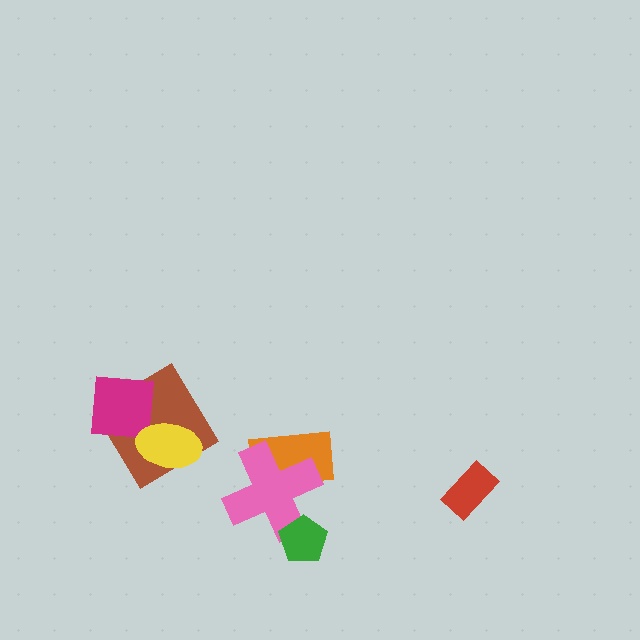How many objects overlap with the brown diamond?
2 objects overlap with the brown diamond.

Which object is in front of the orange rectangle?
The pink cross is in front of the orange rectangle.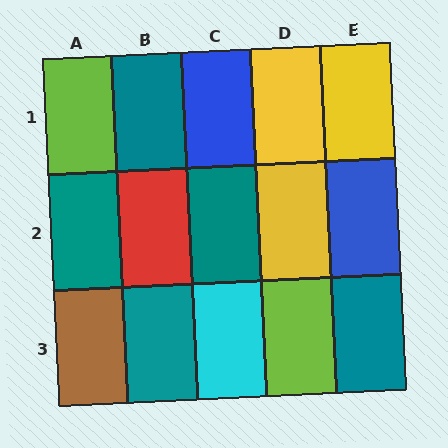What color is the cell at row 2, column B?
Red.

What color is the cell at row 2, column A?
Teal.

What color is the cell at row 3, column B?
Teal.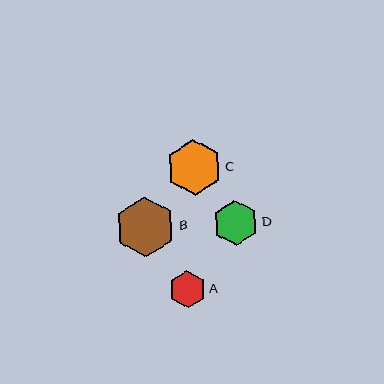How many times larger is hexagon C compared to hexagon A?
Hexagon C is approximately 1.5 times the size of hexagon A.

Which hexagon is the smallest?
Hexagon A is the smallest with a size of approximately 36 pixels.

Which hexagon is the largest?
Hexagon B is the largest with a size of approximately 60 pixels.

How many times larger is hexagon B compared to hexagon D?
Hexagon B is approximately 1.3 times the size of hexagon D.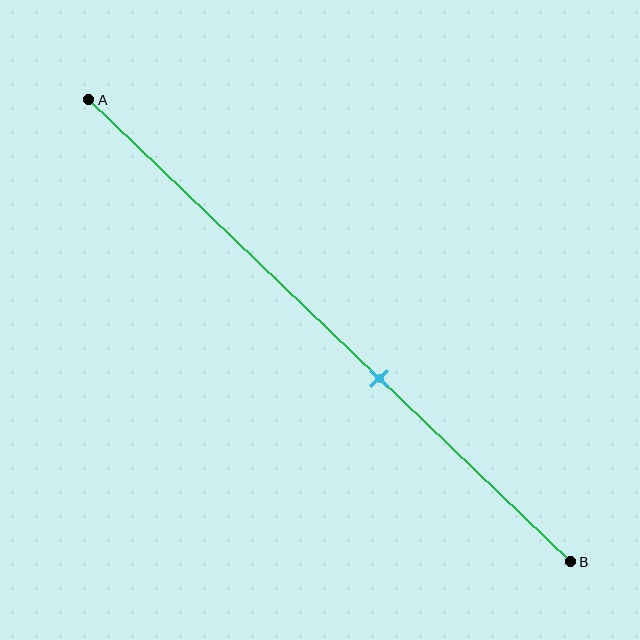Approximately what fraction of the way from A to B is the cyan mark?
The cyan mark is approximately 60% of the way from A to B.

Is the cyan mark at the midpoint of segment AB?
No, the mark is at about 60% from A, not at the 50% midpoint.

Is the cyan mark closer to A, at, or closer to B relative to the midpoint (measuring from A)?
The cyan mark is closer to point B than the midpoint of segment AB.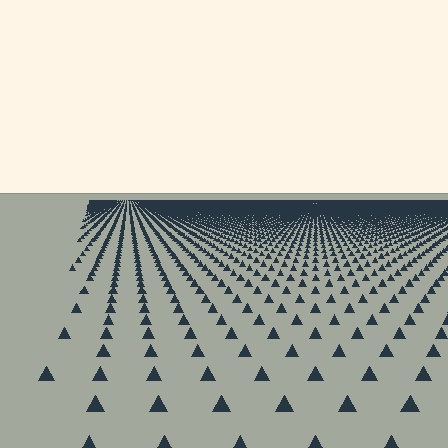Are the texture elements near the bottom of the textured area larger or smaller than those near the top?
Larger. Near the bottom, elements are closer to the viewer and appear at a bigger on-screen size.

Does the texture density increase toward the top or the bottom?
Density increases toward the top.